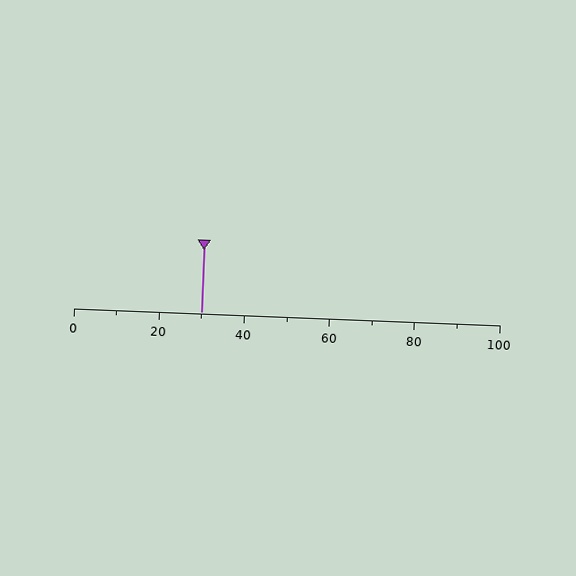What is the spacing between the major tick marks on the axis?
The major ticks are spaced 20 apart.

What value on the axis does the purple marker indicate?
The marker indicates approximately 30.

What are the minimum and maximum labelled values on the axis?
The axis runs from 0 to 100.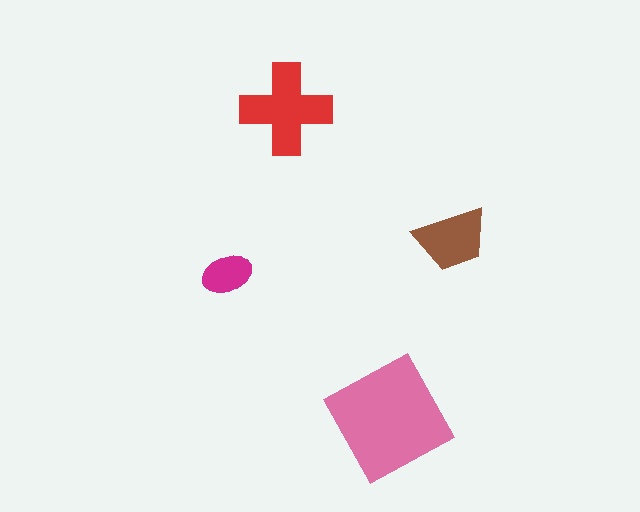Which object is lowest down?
The pink square is bottommost.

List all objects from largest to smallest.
The pink square, the red cross, the brown trapezoid, the magenta ellipse.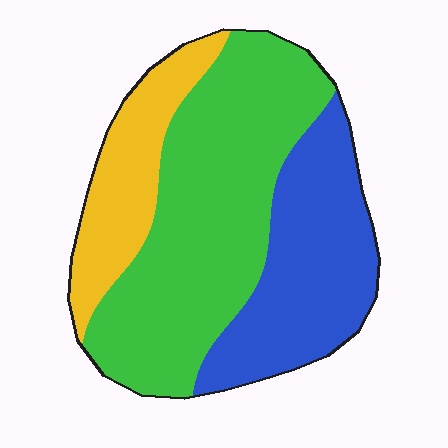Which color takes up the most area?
Green, at roughly 50%.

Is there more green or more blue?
Green.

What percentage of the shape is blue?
Blue covers 31% of the shape.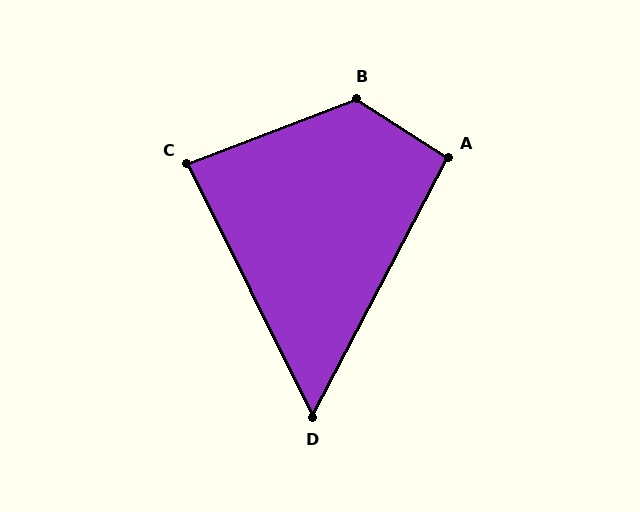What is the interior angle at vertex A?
Approximately 95 degrees (obtuse).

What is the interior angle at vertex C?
Approximately 85 degrees (acute).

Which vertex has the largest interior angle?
B, at approximately 126 degrees.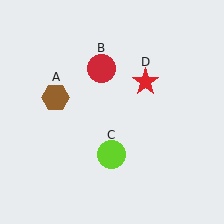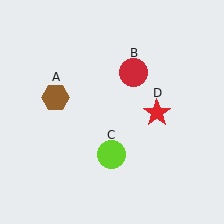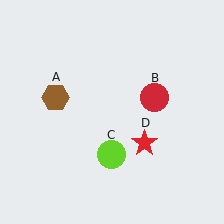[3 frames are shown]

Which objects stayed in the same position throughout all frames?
Brown hexagon (object A) and lime circle (object C) remained stationary.